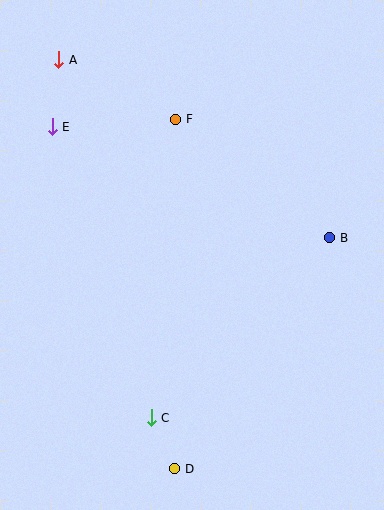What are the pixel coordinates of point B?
Point B is at (330, 238).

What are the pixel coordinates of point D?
Point D is at (175, 469).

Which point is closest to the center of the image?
Point F at (176, 119) is closest to the center.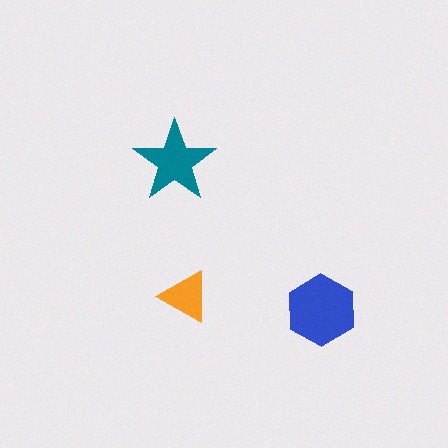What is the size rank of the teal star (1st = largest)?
2nd.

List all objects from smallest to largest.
The orange triangle, the teal star, the blue hexagon.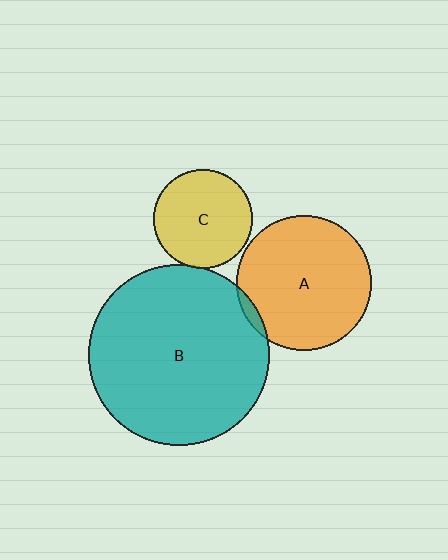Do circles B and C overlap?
Yes.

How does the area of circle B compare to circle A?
Approximately 1.8 times.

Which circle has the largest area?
Circle B (teal).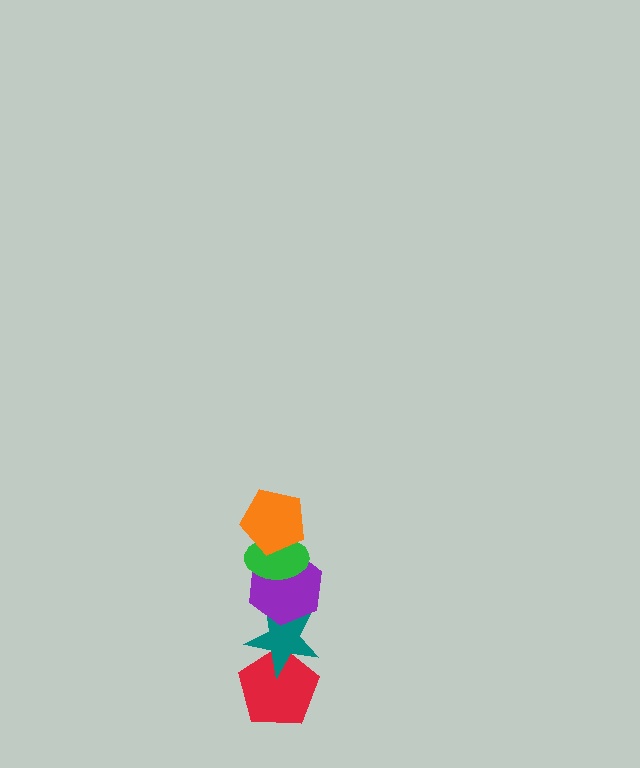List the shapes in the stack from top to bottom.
From top to bottom: the orange pentagon, the green ellipse, the purple hexagon, the teal star, the red pentagon.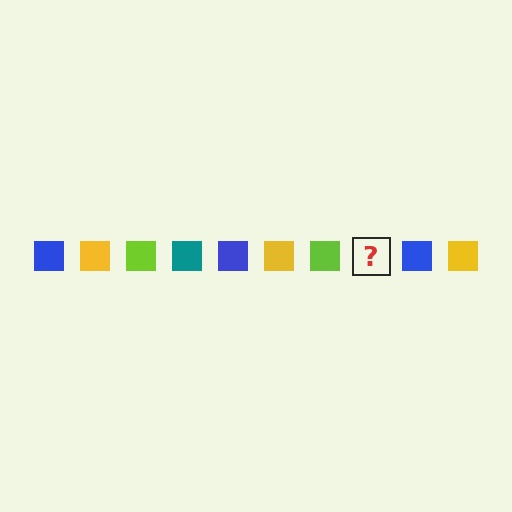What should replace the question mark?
The question mark should be replaced with a teal square.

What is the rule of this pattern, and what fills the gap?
The rule is that the pattern cycles through blue, yellow, lime, teal squares. The gap should be filled with a teal square.